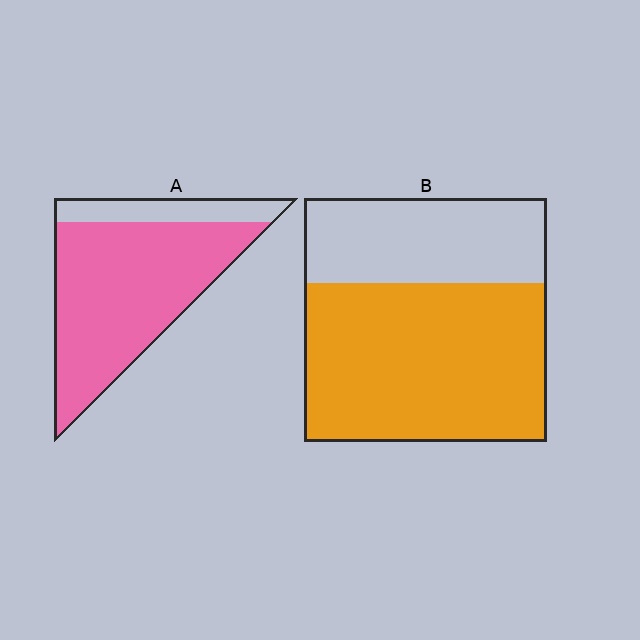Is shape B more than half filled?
Yes.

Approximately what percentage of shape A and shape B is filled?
A is approximately 80% and B is approximately 65%.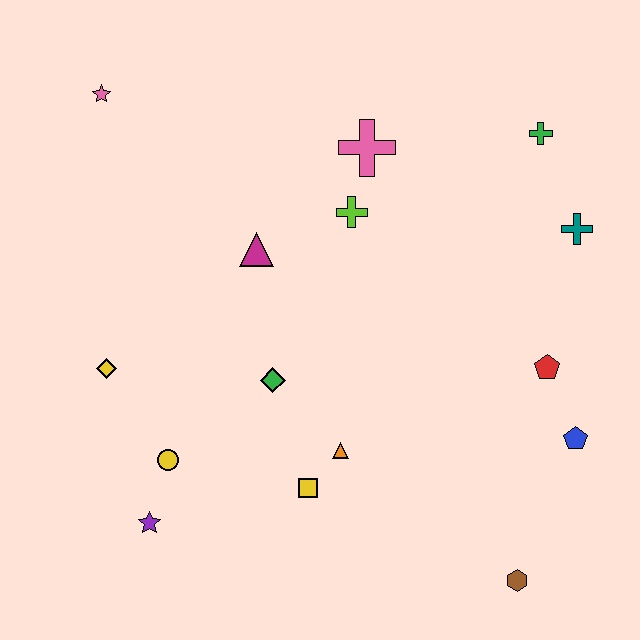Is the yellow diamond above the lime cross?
No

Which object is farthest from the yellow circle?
The green cross is farthest from the yellow circle.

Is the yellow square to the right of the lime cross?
No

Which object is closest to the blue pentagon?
The red pentagon is closest to the blue pentagon.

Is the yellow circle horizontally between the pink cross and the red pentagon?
No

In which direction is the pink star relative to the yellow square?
The pink star is above the yellow square.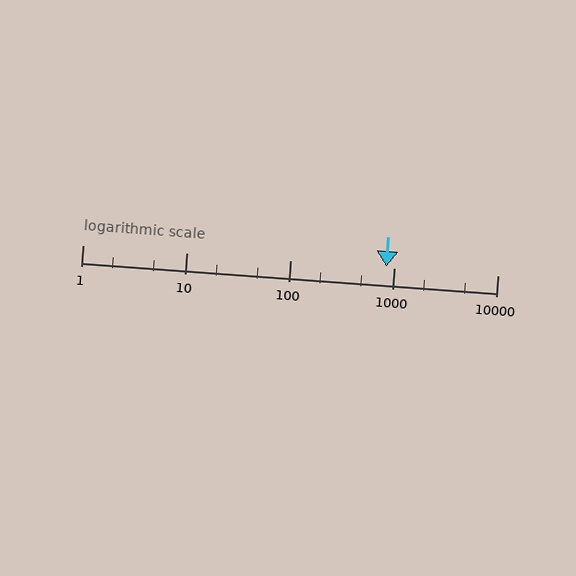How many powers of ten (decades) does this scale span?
The scale spans 4 decades, from 1 to 10000.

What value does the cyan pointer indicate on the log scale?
The pointer indicates approximately 850.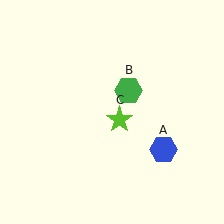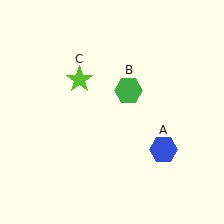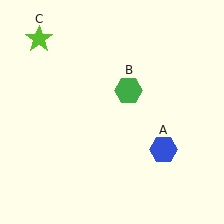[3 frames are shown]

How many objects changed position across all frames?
1 object changed position: lime star (object C).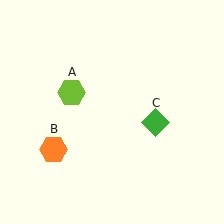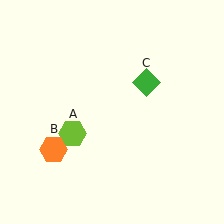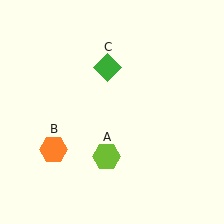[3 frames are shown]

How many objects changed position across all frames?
2 objects changed position: lime hexagon (object A), green diamond (object C).